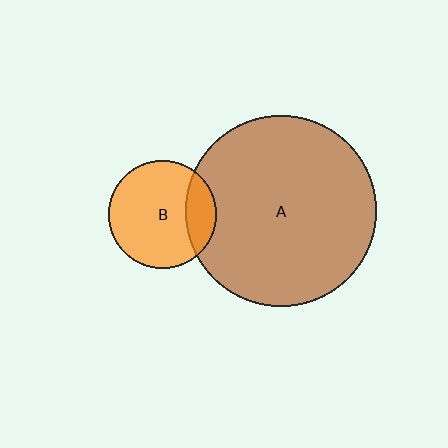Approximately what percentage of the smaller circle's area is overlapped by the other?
Approximately 20%.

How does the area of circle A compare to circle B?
Approximately 3.1 times.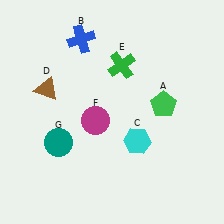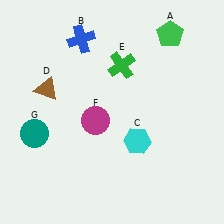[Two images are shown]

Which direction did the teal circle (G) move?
The teal circle (G) moved left.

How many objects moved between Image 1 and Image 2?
2 objects moved between the two images.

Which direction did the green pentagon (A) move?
The green pentagon (A) moved up.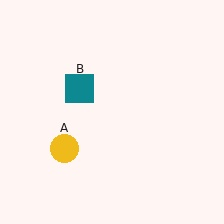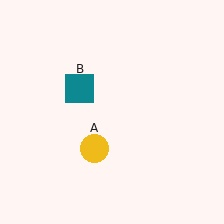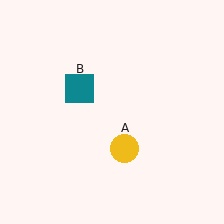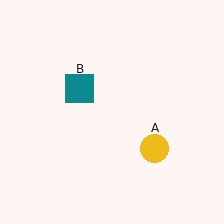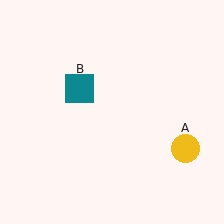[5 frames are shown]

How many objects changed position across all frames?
1 object changed position: yellow circle (object A).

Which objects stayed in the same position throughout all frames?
Teal square (object B) remained stationary.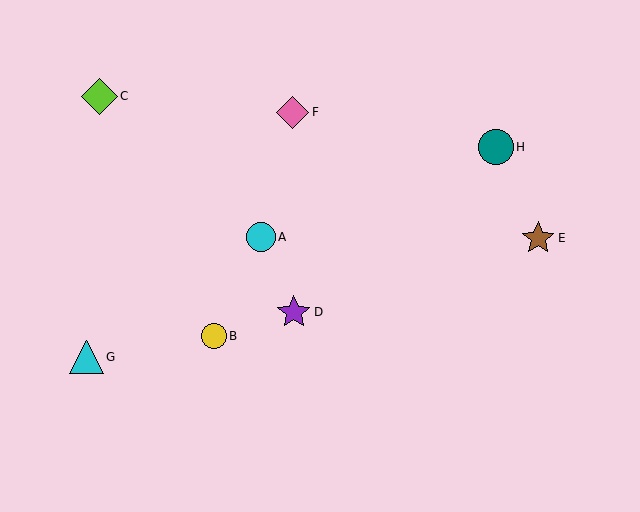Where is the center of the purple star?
The center of the purple star is at (294, 312).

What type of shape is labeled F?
Shape F is a pink diamond.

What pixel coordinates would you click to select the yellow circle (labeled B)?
Click at (214, 336) to select the yellow circle B.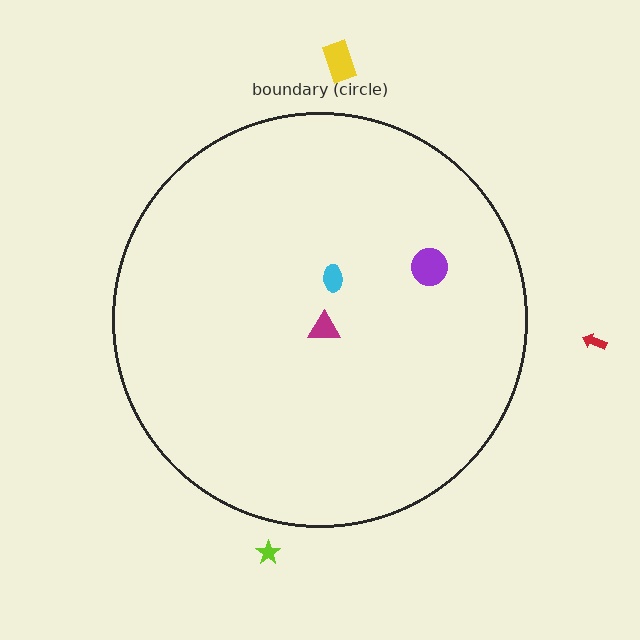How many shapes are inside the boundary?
3 inside, 3 outside.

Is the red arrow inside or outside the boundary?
Outside.